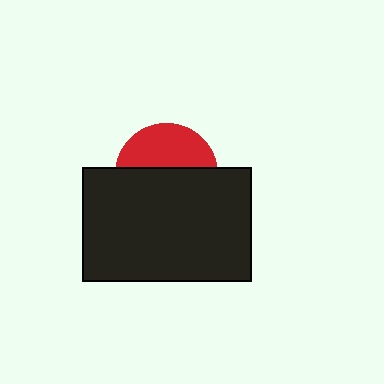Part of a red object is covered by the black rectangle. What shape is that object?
It is a circle.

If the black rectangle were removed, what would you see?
You would see the complete red circle.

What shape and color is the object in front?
The object in front is a black rectangle.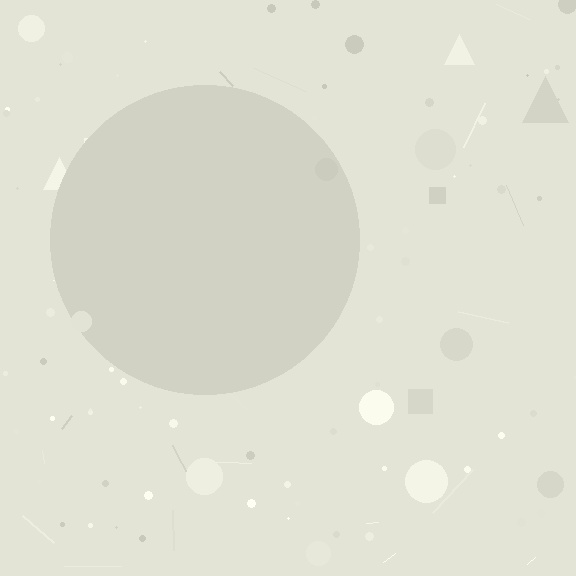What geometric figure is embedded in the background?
A circle is embedded in the background.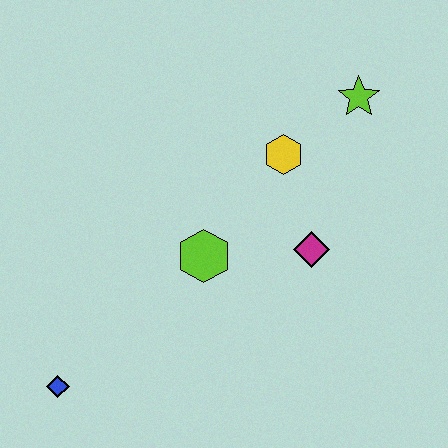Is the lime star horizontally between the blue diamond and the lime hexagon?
No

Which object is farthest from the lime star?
The blue diamond is farthest from the lime star.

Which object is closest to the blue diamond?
The lime hexagon is closest to the blue diamond.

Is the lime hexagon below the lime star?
Yes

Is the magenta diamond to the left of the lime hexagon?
No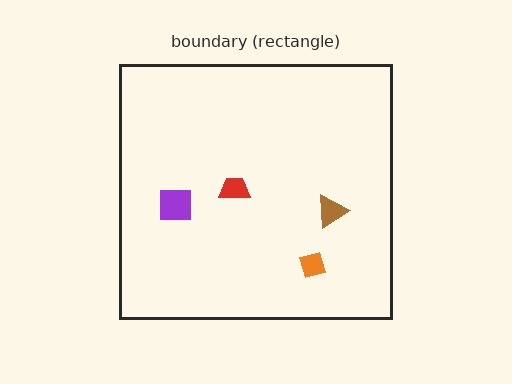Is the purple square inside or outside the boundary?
Inside.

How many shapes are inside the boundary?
4 inside, 0 outside.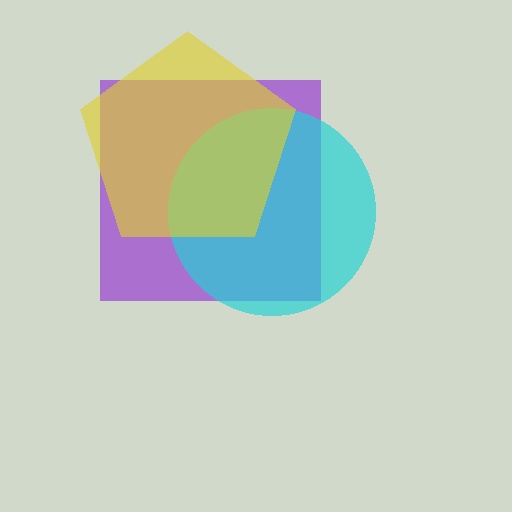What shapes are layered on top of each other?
The layered shapes are: a purple square, a cyan circle, a yellow pentagon.